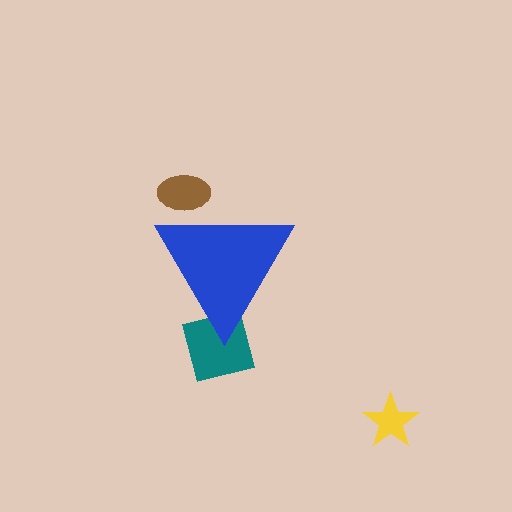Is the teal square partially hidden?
Yes, the teal square is partially hidden behind the blue triangle.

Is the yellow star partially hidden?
No, the yellow star is fully visible.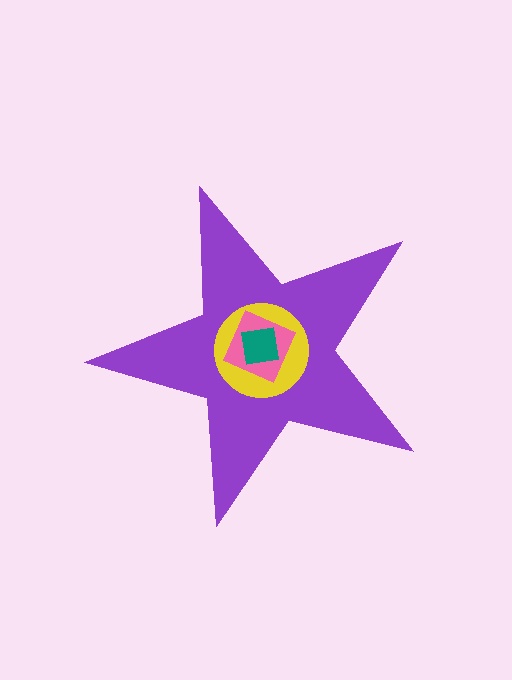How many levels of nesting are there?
4.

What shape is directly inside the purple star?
The yellow circle.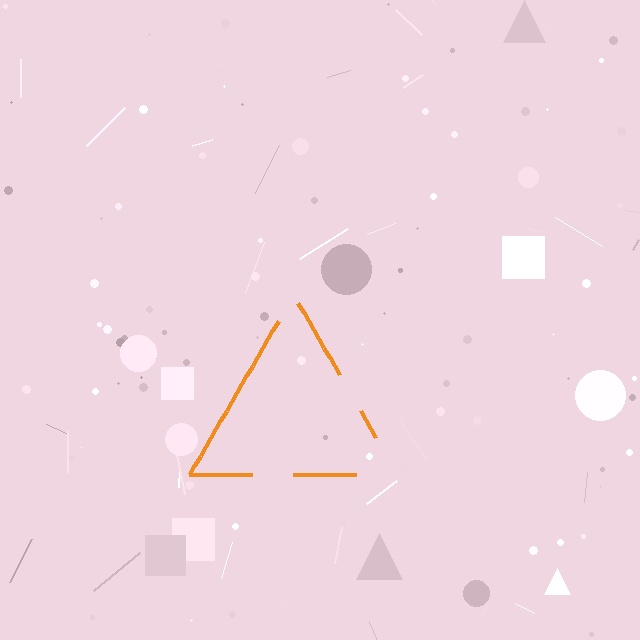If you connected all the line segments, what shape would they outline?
They would outline a triangle.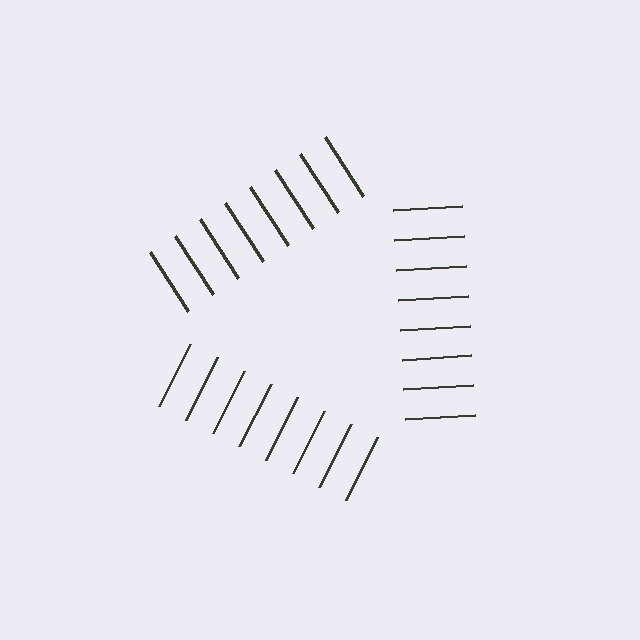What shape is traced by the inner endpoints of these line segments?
An illusory triangle — the line segments terminate on its edges but no continuous stroke is drawn.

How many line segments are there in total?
24 — 8 along each of the 3 edges.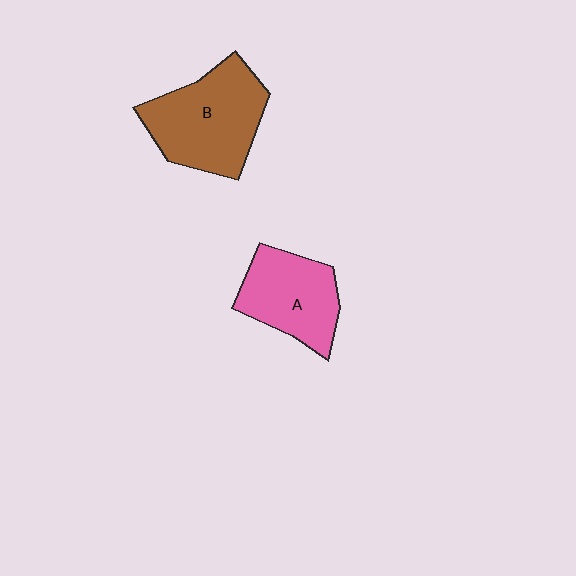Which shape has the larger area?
Shape B (brown).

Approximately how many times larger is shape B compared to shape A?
Approximately 1.3 times.